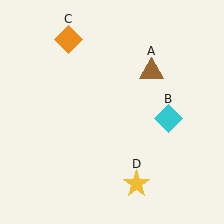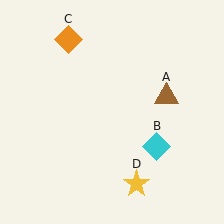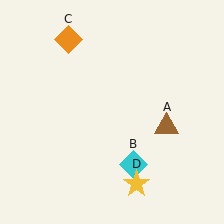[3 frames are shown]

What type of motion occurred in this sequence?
The brown triangle (object A), cyan diamond (object B) rotated clockwise around the center of the scene.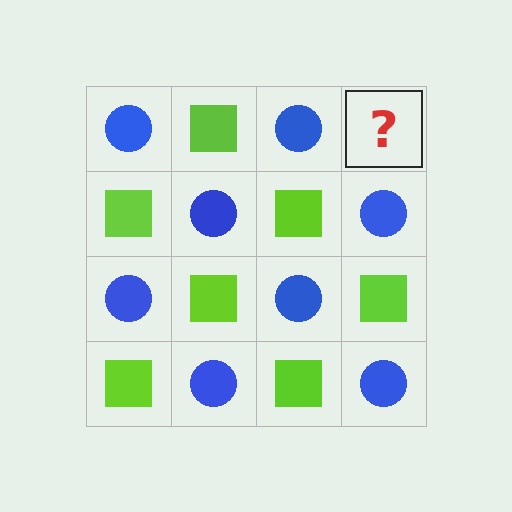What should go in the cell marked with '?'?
The missing cell should contain a lime square.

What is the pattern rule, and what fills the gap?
The rule is that it alternates blue circle and lime square in a checkerboard pattern. The gap should be filled with a lime square.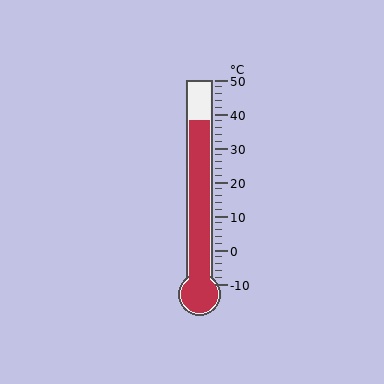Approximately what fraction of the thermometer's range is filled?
The thermometer is filled to approximately 80% of its range.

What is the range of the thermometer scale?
The thermometer scale ranges from -10°C to 50°C.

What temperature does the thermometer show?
The thermometer shows approximately 38°C.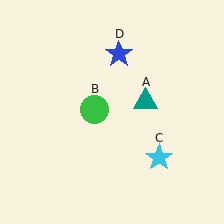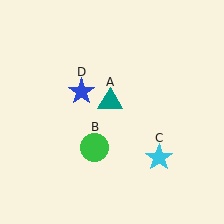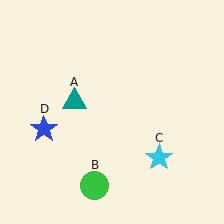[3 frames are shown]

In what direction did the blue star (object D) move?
The blue star (object D) moved down and to the left.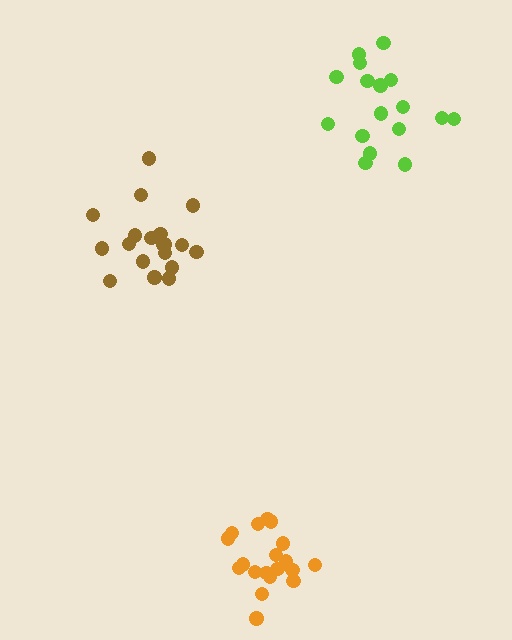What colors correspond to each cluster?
The clusters are colored: orange, brown, lime.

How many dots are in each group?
Group 1: 19 dots, Group 2: 19 dots, Group 3: 17 dots (55 total).